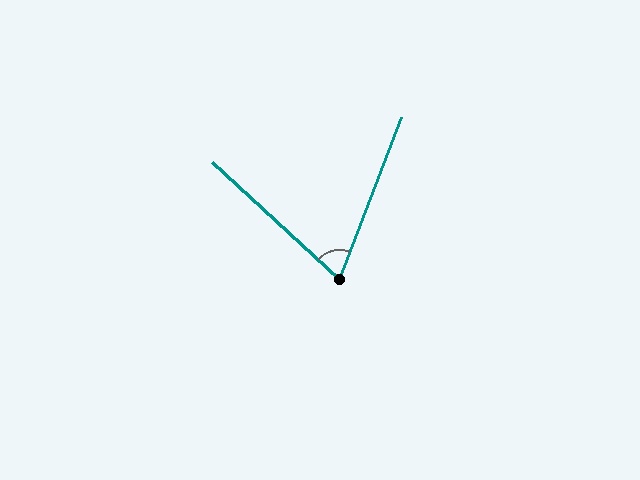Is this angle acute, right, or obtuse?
It is acute.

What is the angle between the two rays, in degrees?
Approximately 68 degrees.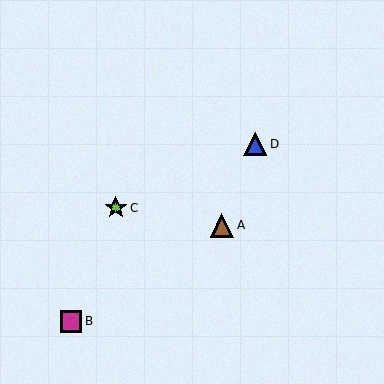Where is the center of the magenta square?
The center of the magenta square is at (71, 321).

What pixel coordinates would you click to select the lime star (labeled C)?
Click at (116, 208) to select the lime star C.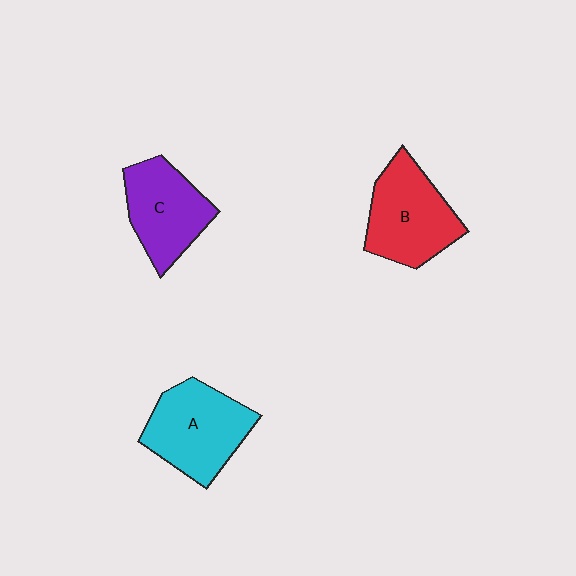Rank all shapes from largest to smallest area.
From largest to smallest: A (cyan), B (red), C (purple).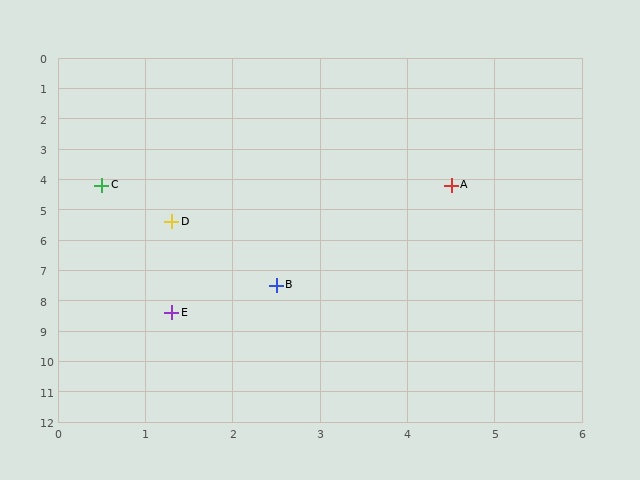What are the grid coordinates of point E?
Point E is at approximately (1.3, 8.4).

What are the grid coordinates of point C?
Point C is at approximately (0.5, 4.2).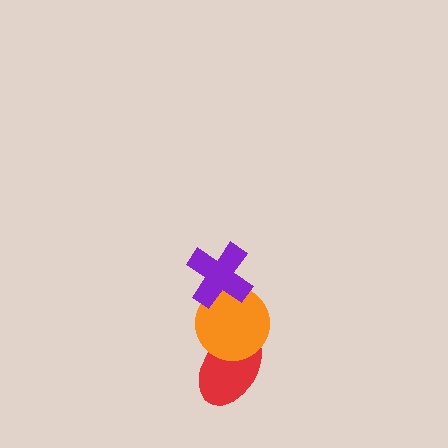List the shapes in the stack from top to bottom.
From top to bottom: the purple cross, the orange circle, the red ellipse.